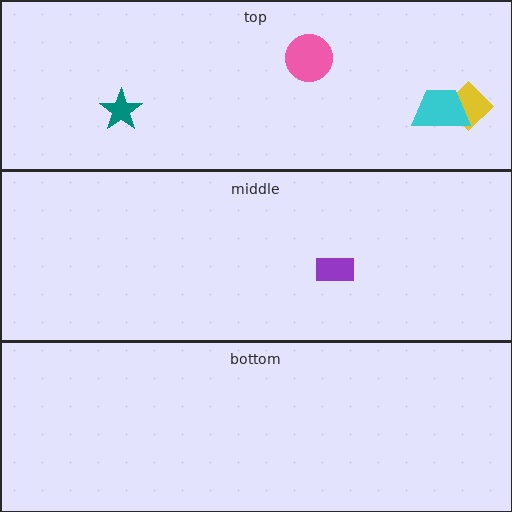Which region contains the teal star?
The top region.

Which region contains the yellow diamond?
The top region.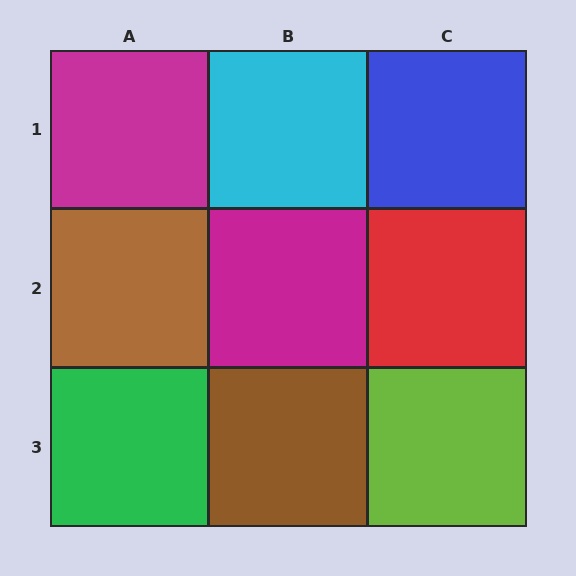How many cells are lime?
1 cell is lime.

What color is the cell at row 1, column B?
Cyan.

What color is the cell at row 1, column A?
Magenta.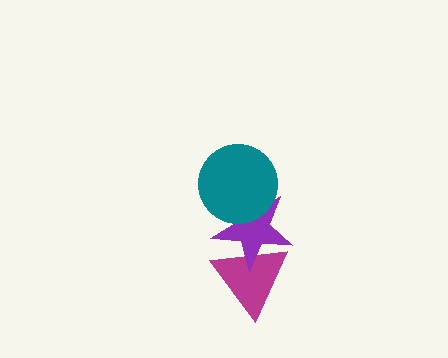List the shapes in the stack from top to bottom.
From top to bottom: the teal circle, the purple star, the magenta triangle.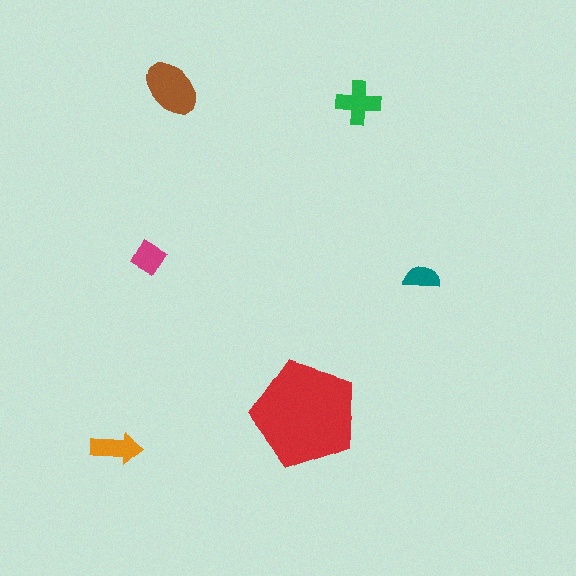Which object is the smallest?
The teal semicircle.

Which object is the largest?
The red pentagon.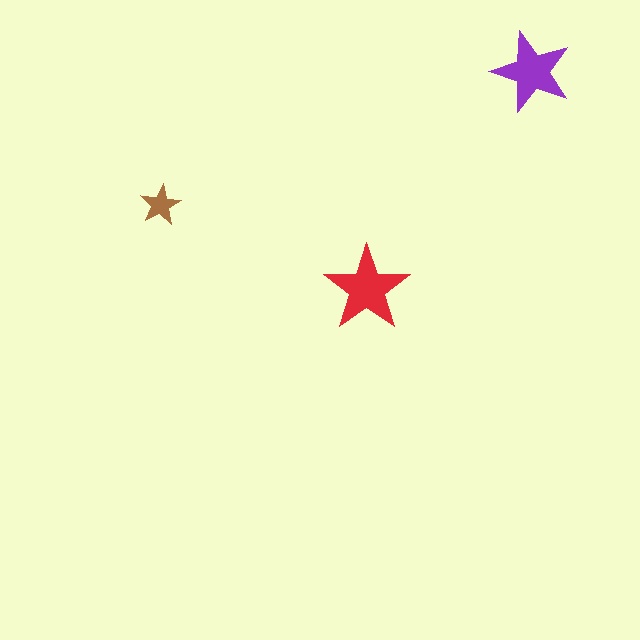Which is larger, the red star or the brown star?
The red one.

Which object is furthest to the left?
The brown star is leftmost.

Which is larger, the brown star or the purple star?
The purple one.